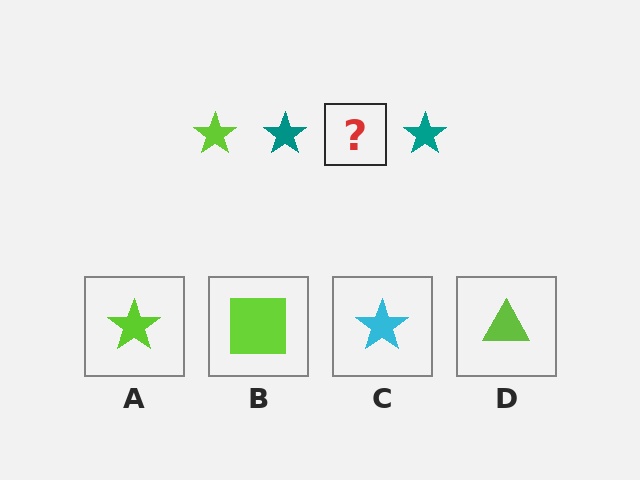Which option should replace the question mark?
Option A.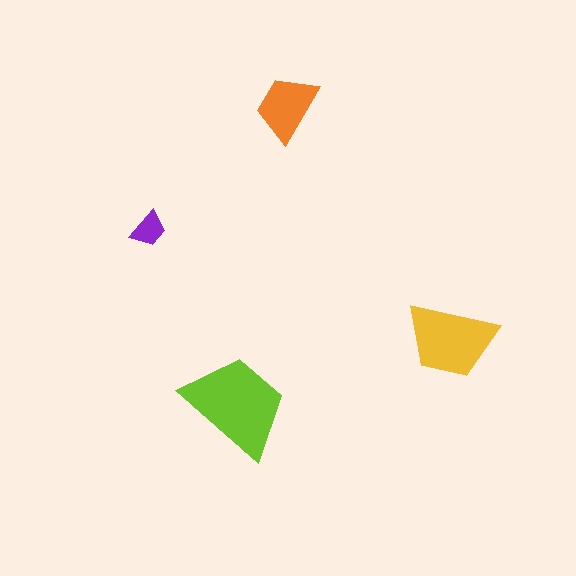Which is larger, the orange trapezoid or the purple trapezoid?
The orange one.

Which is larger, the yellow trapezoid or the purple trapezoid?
The yellow one.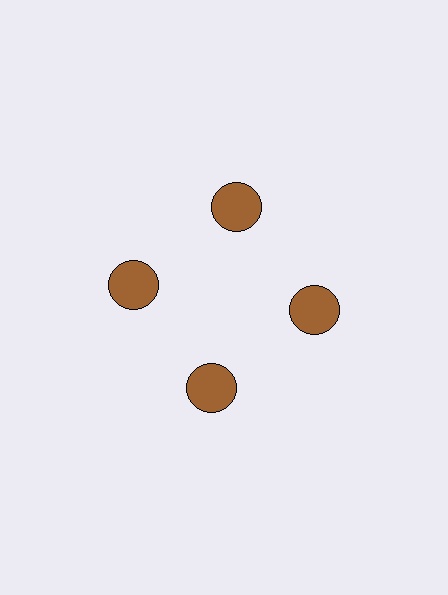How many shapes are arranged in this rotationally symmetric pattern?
There are 4 shapes, arranged in 4 groups of 1.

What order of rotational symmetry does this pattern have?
This pattern has 4-fold rotational symmetry.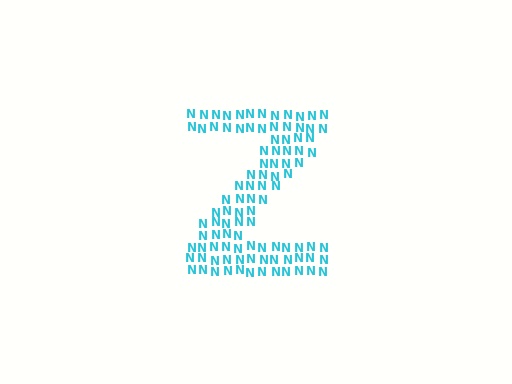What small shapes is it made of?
It is made of small letter N's.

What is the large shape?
The large shape is the letter Z.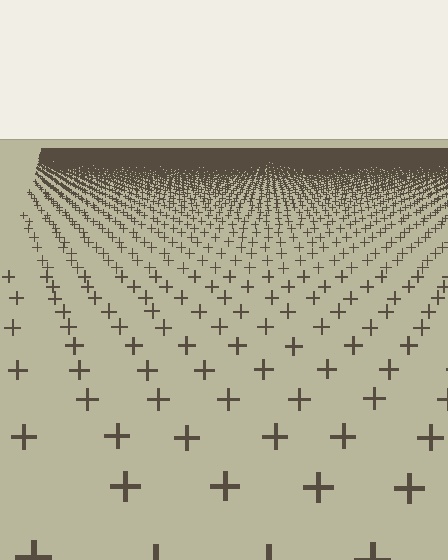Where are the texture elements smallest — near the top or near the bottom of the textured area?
Near the top.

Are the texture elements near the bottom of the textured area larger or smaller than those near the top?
Larger. Near the bottom, elements are closer to the viewer and appear at a bigger on-screen size.